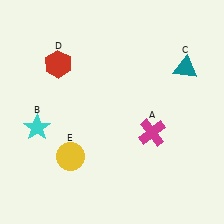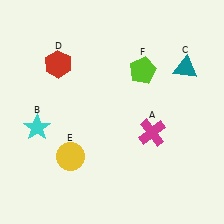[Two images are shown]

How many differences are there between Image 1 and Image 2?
There is 1 difference between the two images.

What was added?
A lime pentagon (F) was added in Image 2.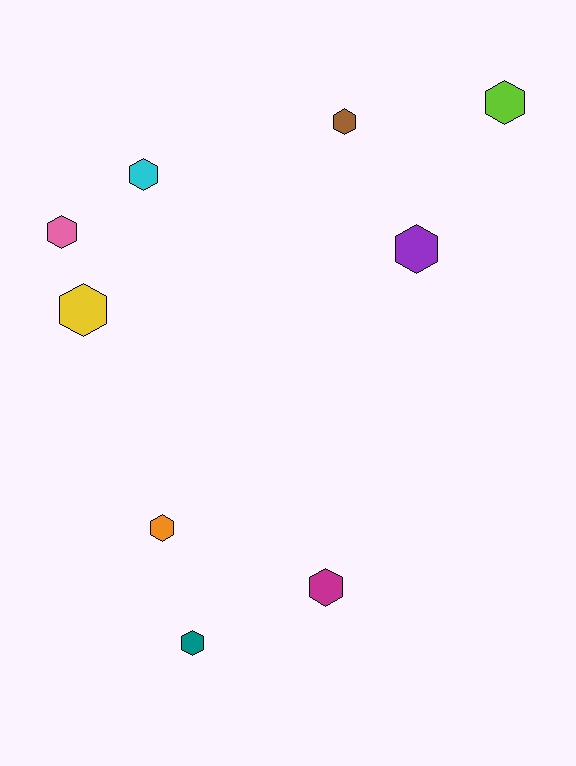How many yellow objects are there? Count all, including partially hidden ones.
There is 1 yellow object.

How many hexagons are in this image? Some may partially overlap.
There are 9 hexagons.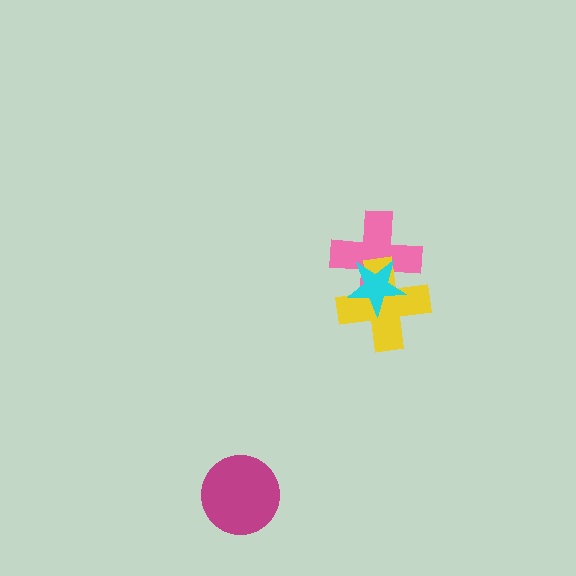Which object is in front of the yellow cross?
The cyan star is in front of the yellow cross.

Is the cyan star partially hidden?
No, no other shape covers it.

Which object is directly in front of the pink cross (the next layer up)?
The yellow cross is directly in front of the pink cross.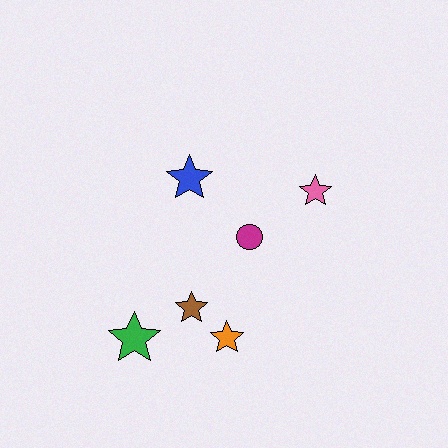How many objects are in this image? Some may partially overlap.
There are 6 objects.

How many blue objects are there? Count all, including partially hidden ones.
There is 1 blue object.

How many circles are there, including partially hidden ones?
There is 1 circle.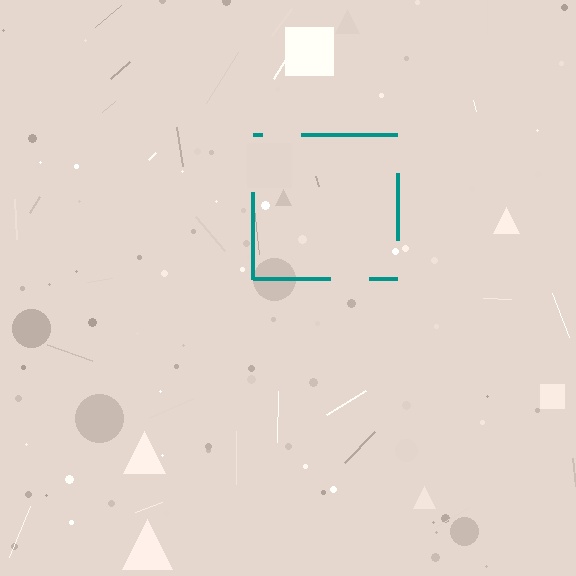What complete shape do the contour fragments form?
The contour fragments form a square.